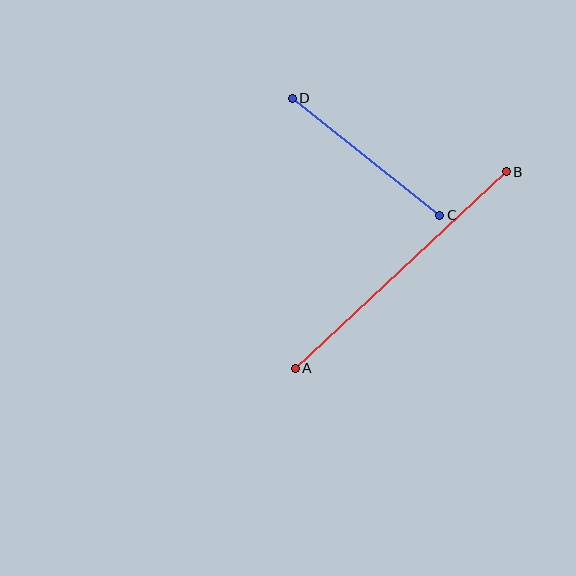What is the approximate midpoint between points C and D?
The midpoint is at approximately (366, 157) pixels.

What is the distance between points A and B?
The distance is approximately 288 pixels.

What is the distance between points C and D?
The distance is approximately 188 pixels.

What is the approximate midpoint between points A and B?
The midpoint is at approximately (401, 270) pixels.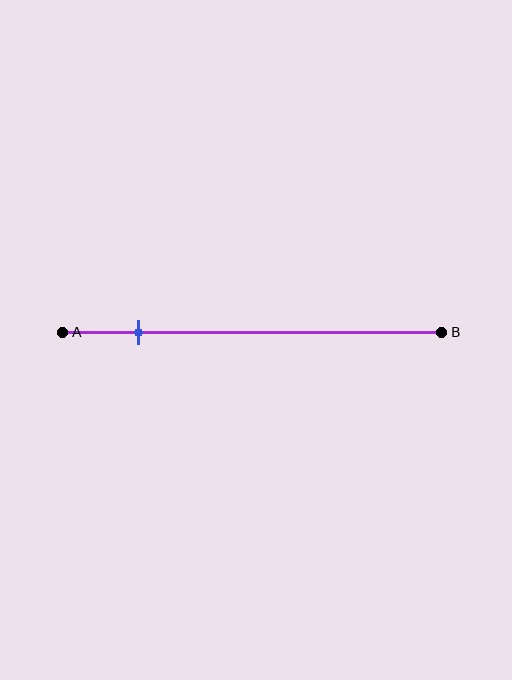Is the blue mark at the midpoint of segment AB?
No, the mark is at about 20% from A, not at the 50% midpoint.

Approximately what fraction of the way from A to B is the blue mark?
The blue mark is approximately 20% of the way from A to B.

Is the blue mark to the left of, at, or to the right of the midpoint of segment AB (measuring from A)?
The blue mark is to the left of the midpoint of segment AB.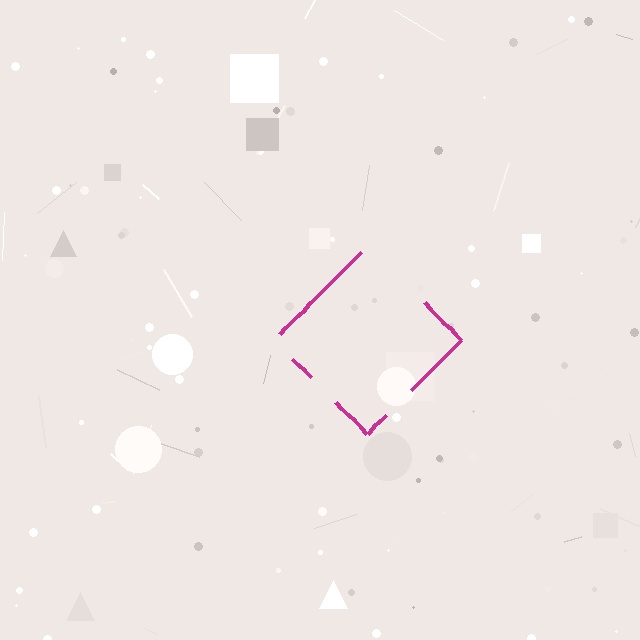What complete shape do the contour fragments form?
The contour fragments form a diamond.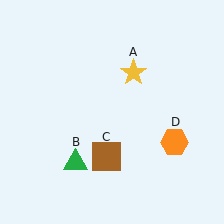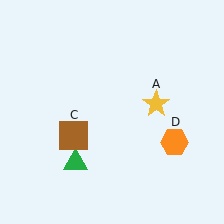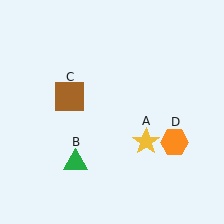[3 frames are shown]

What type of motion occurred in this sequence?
The yellow star (object A), brown square (object C) rotated clockwise around the center of the scene.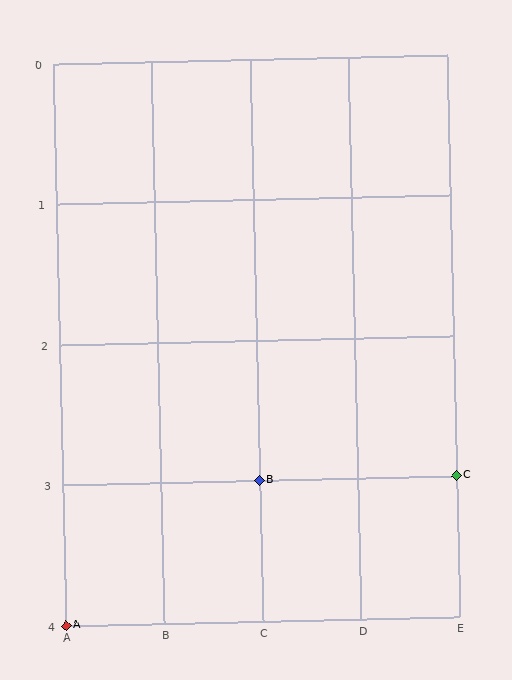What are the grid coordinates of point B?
Point B is at grid coordinates (C, 3).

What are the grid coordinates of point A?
Point A is at grid coordinates (A, 4).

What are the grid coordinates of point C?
Point C is at grid coordinates (E, 3).